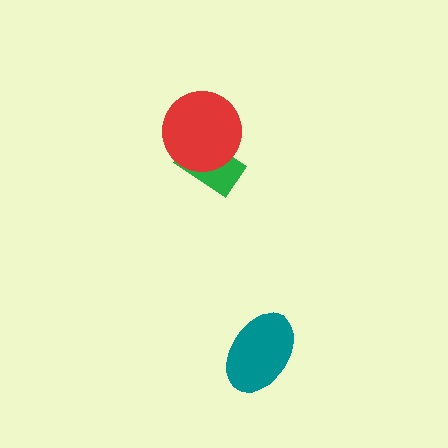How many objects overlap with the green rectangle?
1 object overlaps with the green rectangle.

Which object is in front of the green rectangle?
The red circle is in front of the green rectangle.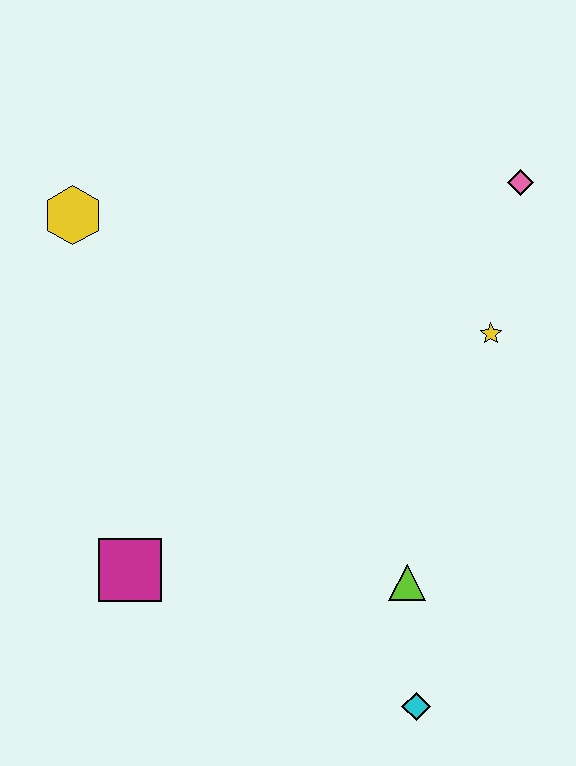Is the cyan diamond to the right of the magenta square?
Yes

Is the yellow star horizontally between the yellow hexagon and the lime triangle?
No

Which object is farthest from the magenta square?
The pink diamond is farthest from the magenta square.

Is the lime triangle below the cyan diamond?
No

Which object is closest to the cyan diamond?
The lime triangle is closest to the cyan diamond.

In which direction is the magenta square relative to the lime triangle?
The magenta square is to the left of the lime triangle.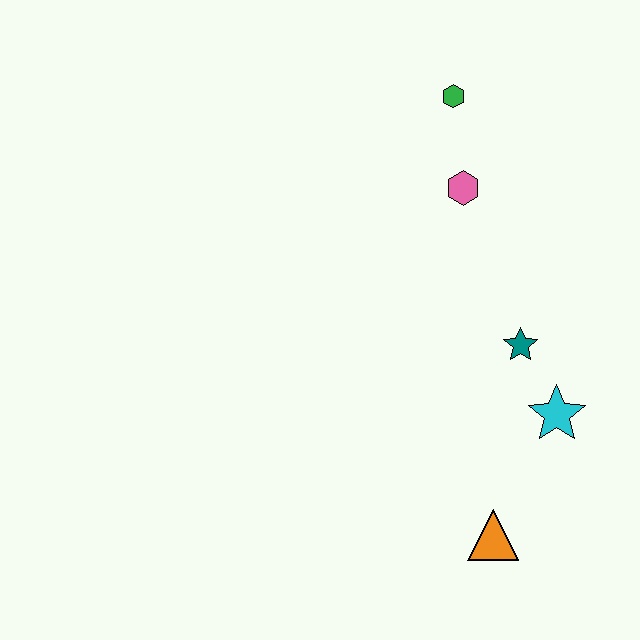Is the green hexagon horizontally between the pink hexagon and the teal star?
No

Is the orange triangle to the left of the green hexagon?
No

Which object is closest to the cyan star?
The teal star is closest to the cyan star.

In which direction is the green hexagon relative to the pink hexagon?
The green hexagon is above the pink hexagon.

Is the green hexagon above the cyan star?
Yes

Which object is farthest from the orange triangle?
The green hexagon is farthest from the orange triangle.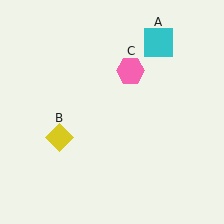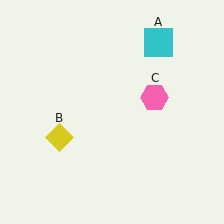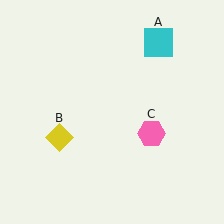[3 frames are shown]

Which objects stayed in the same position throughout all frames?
Cyan square (object A) and yellow diamond (object B) remained stationary.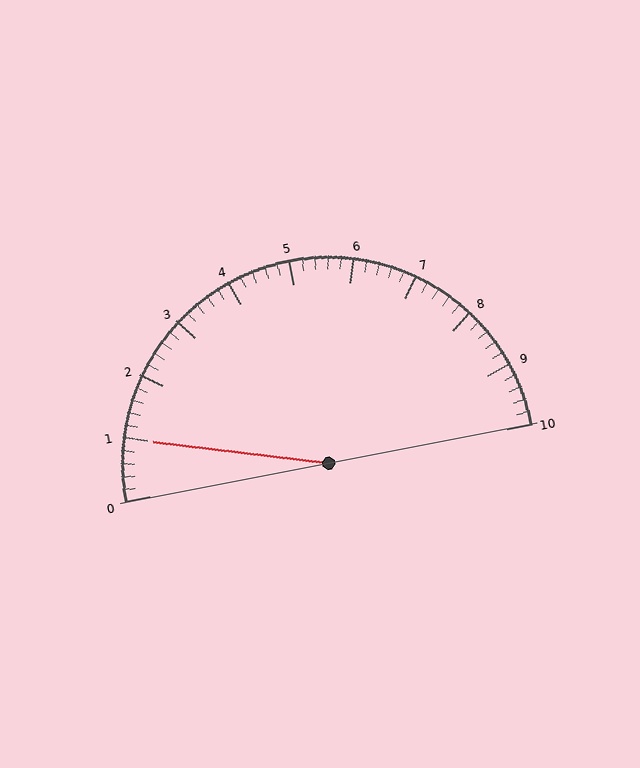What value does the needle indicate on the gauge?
The needle indicates approximately 1.0.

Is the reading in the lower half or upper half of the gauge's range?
The reading is in the lower half of the range (0 to 10).